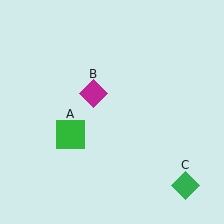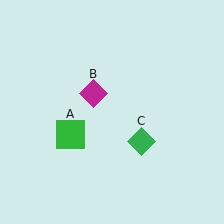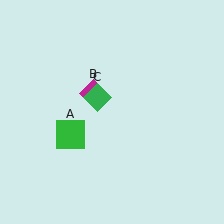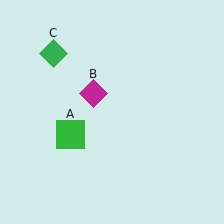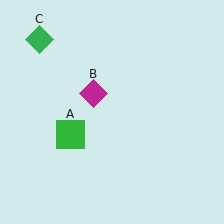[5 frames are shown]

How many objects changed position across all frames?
1 object changed position: green diamond (object C).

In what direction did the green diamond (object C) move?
The green diamond (object C) moved up and to the left.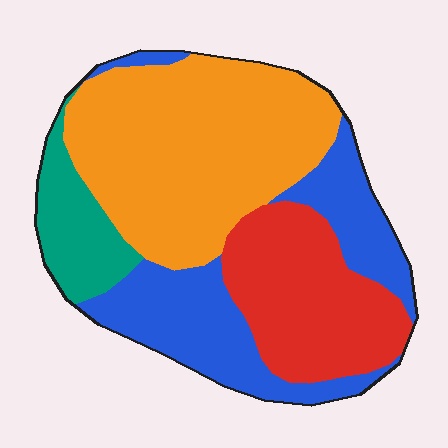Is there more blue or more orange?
Orange.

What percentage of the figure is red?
Red covers 23% of the figure.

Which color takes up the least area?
Teal, at roughly 10%.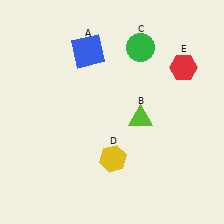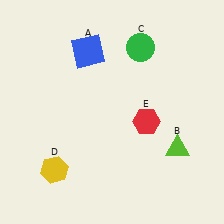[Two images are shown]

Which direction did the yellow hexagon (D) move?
The yellow hexagon (D) moved left.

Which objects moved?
The objects that moved are: the lime triangle (B), the yellow hexagon (D), the red hexagon (E).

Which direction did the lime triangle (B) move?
The lime triangle (B) moved right.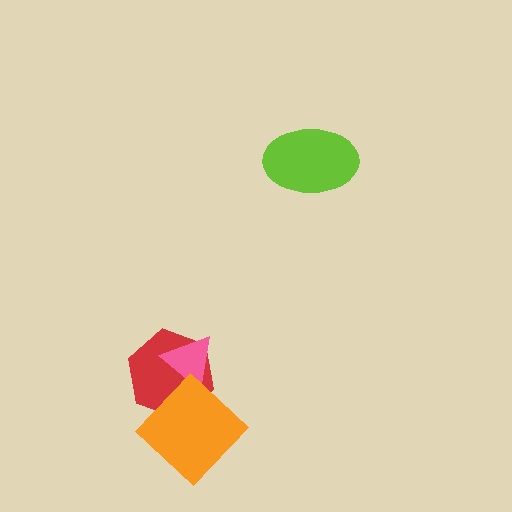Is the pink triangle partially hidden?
No, no other shape covers it.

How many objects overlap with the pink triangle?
1 object overlaps with the pink triangle.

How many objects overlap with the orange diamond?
1 object overlaps with the orange diamond.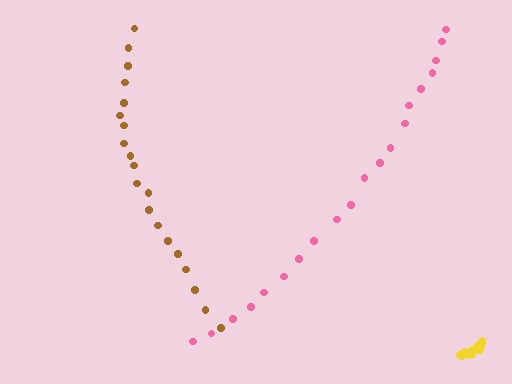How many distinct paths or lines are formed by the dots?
There are 3 distinct paths.